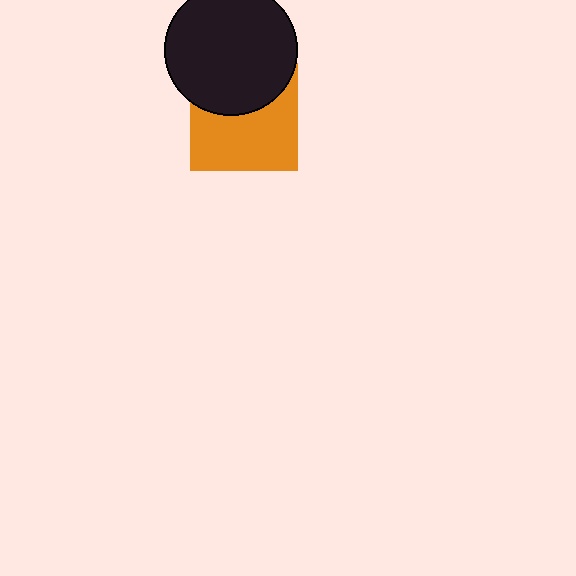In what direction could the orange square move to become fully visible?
The orange square could move down. That would shift it out from behind the black circle entirely.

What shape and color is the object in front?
The object in front is a black circle.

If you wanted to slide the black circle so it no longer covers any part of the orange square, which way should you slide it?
Slide it up — that is the most direct way to separate the two shapes.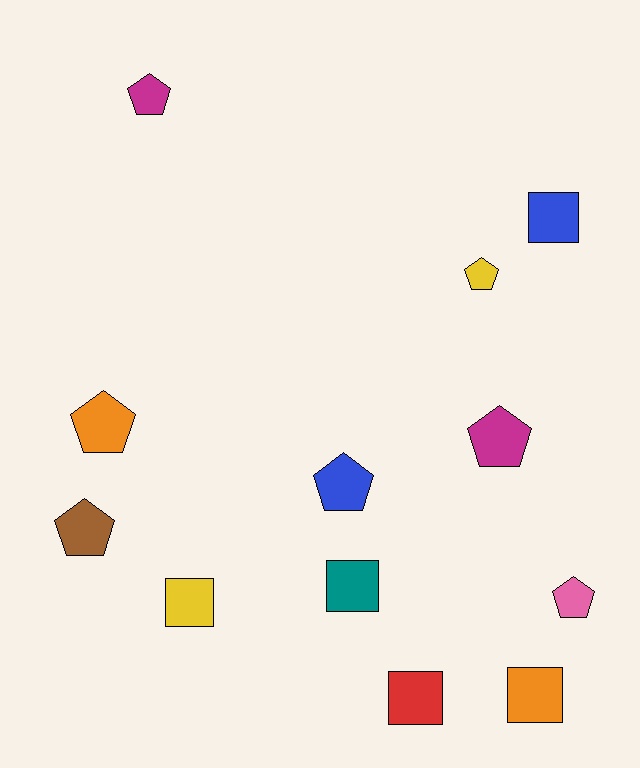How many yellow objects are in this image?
There are 2 yellow objects.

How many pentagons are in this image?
There are 7 pentagons.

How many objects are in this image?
There are 12 objects.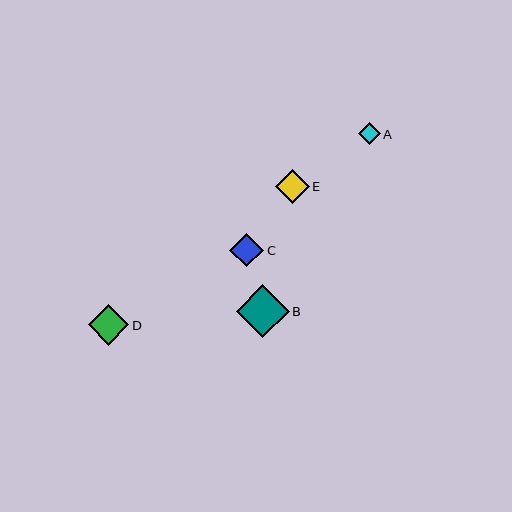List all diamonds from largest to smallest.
From largest to smallest: B, D, E, C, A.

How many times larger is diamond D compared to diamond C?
Diamond D is approximately 1.2 times the size of diamond C.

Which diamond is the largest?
Diamond B is the largest with a size of approximately 53 pixels.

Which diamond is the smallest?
Diamond A is the smallest with a size of approximately 21 pixels.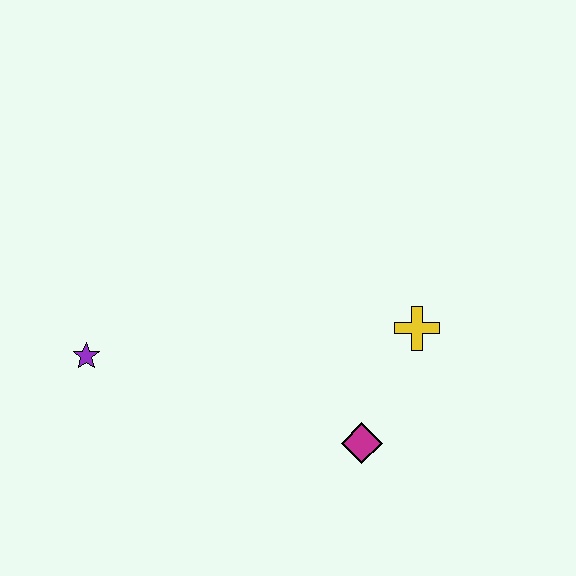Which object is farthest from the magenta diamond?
The purple star is farthest from the magenta diamond.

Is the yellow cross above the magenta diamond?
Yes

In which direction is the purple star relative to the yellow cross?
The purple star is to the left of the yellow cross.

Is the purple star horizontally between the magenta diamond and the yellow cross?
No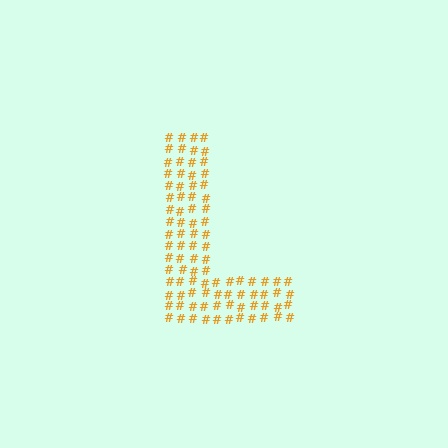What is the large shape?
The large shape is the letter L.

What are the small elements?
The small elements are hash symbols.